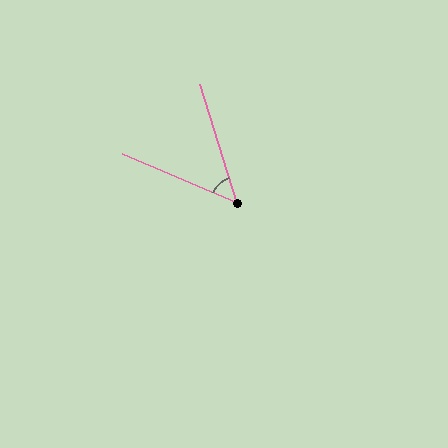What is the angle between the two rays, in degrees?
Approximately 50 degrees.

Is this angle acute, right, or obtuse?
It is acute.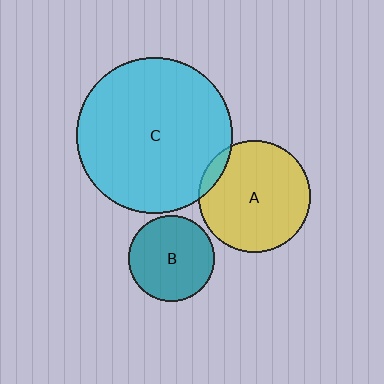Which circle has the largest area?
Circle C (cyan).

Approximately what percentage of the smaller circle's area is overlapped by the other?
Approximately 10%.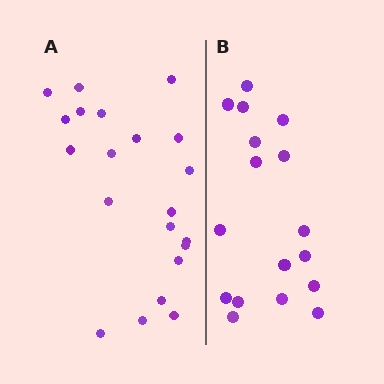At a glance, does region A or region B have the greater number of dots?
Region A (the left region) has more dots.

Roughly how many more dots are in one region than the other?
Region A has about 4 more dots than region B.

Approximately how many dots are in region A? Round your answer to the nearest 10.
About 20 dots. (The exact count is 21, which rounds to 20.)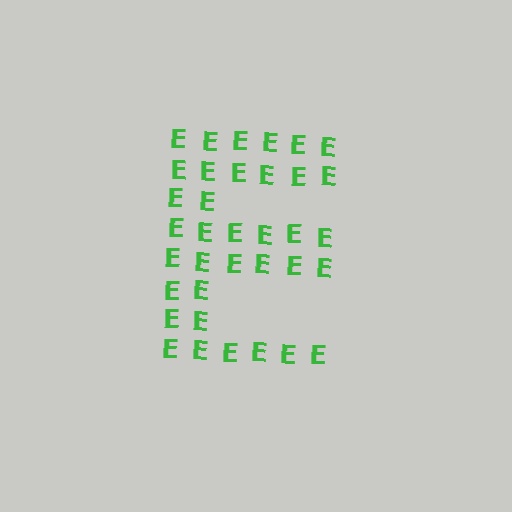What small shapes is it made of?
It is made of small letter E's.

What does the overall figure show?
The overall figure shows the letter E.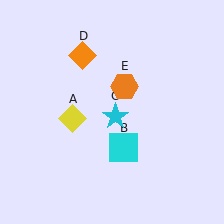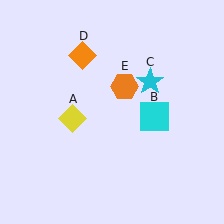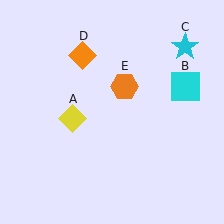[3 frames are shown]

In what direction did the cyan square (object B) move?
The cyan square (object B) moved up and to the right.